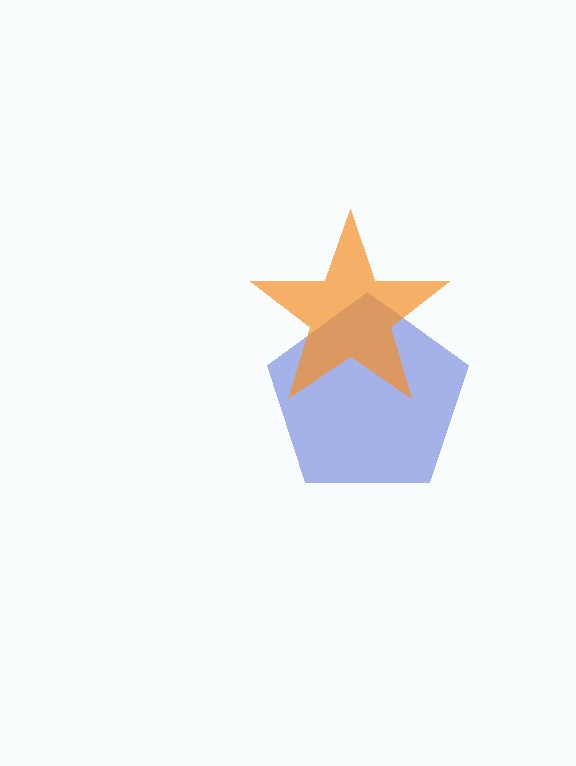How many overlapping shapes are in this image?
There are 2 overlapping shapes in the image.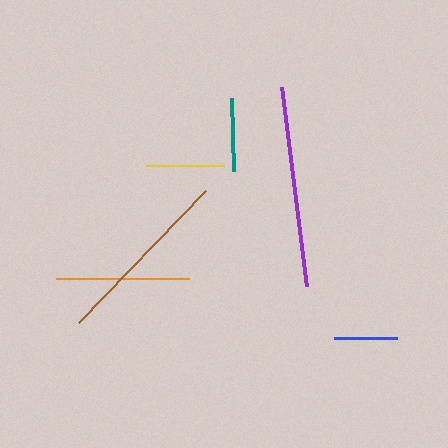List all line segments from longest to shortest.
From longest to shortest: purple, brown, orange, yellow, teal, blue.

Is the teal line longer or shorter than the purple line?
The purple line is longer than the teal line.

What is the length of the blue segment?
The blue segment is approximately 63 pixels long.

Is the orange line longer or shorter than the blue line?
The orange line is longer than the blue line.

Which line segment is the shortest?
The blue line is the shortest at approximately 63 pixels.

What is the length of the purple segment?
The purple segment is approximately 201 pixels long.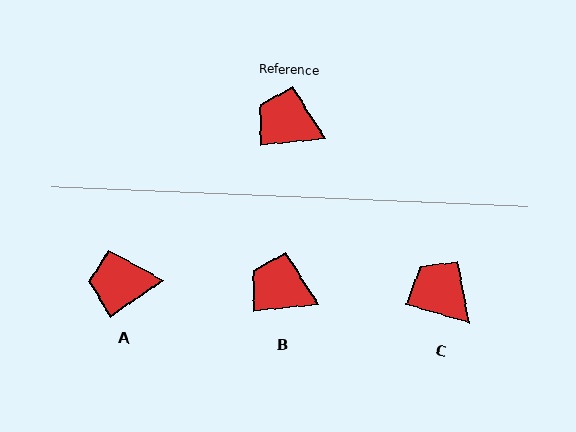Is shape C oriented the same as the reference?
No, it is off by about 22 degrees.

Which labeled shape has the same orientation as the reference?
B.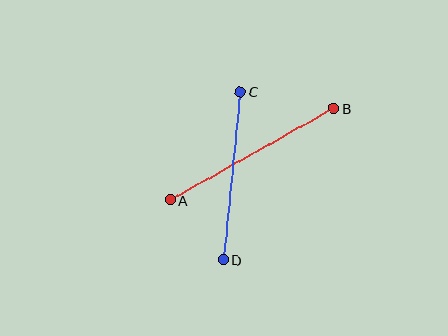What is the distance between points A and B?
The distance is approximately 187 pixels.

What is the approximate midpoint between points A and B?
The midpoint is at approximately (252, 154) pixels.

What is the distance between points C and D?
The distance is approximately 169 pixels.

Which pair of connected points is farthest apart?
Points A and B are farthest apart.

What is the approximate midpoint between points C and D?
The midpoint is at approximately (232, 176) pixels.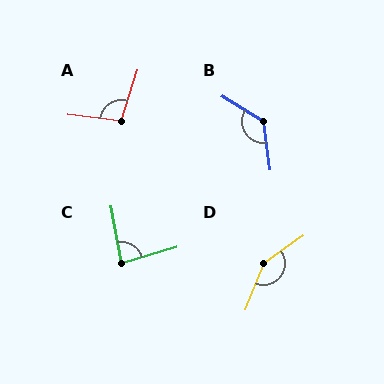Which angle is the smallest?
C, at approximately 84 degrees.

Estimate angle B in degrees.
Approximately 129 degrees.